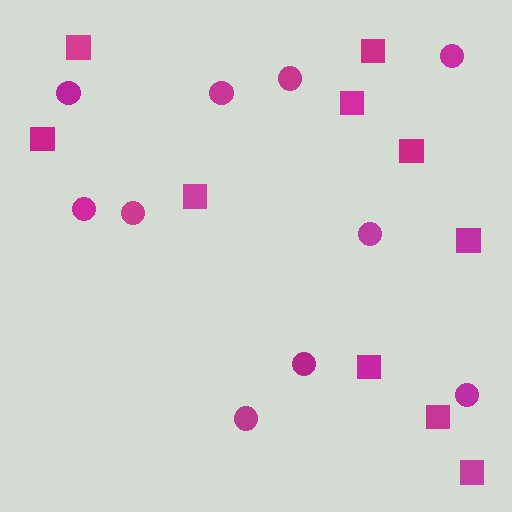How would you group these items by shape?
There are 2 groups: one group of circles (10) and one group of squares (10).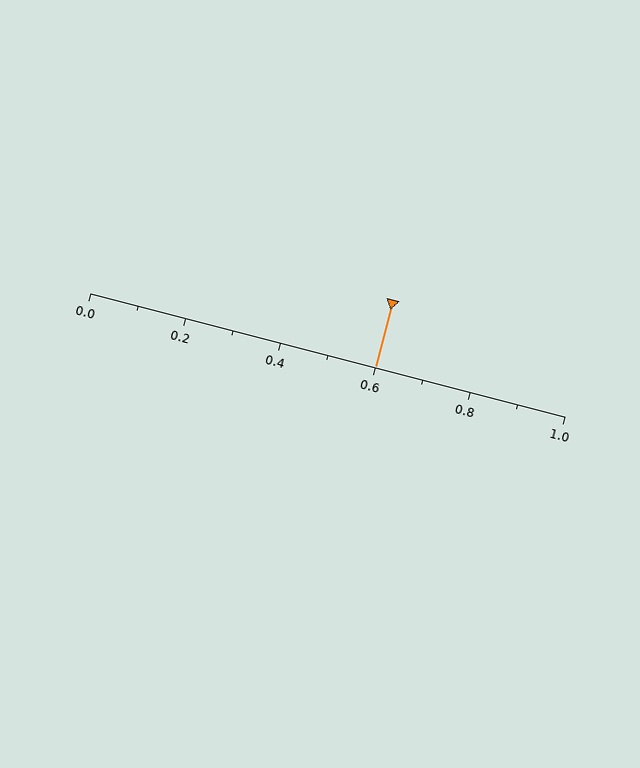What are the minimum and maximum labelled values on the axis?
The axis runs from 0.0 to 1.0.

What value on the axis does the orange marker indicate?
The marker indicates approximately 0.6.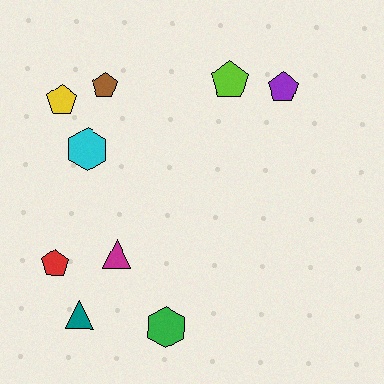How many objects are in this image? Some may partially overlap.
There are 9 objects.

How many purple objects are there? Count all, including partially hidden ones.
There is 1 purple object.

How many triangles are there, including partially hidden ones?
There are 2 triangles.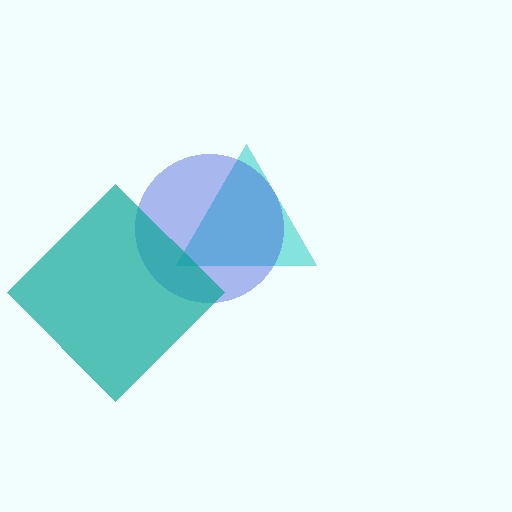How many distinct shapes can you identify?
There are 3 distinct shapes: a cyan triangle, a blue circle, a teal diamond.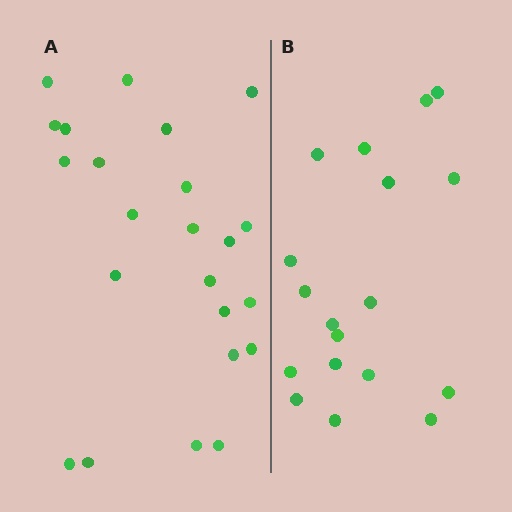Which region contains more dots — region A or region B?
Region A (the left region) has more dots.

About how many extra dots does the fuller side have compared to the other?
Region A has about 5 more dots than region B.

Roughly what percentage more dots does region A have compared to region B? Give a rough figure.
About 30% more.